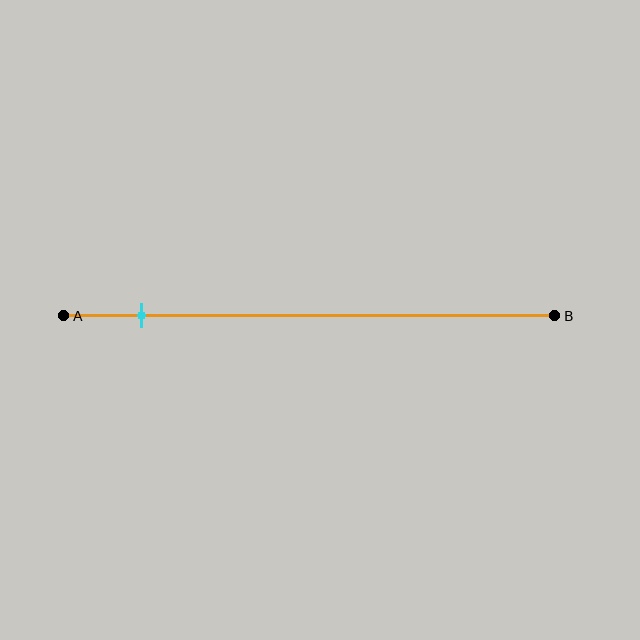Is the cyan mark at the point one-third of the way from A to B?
No, the mark is at about 15% from A, not at the 33% one-third point.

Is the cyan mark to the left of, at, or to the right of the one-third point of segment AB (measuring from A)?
The cyan mark is to the left of the one-third point of segment AB.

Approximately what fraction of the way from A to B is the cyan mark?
The cyan mark is approximately 15% of the way from A to B.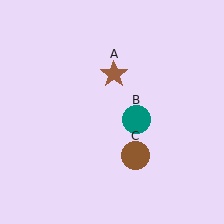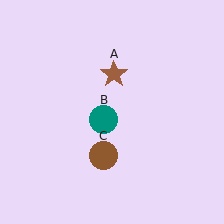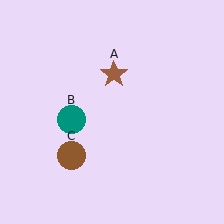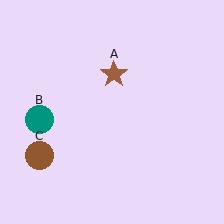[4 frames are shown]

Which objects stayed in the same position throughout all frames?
Brown star (object A) remained stationary.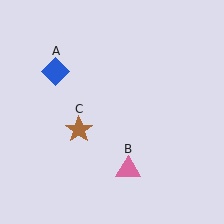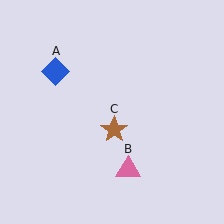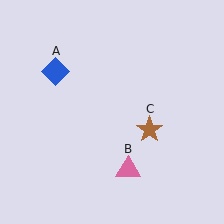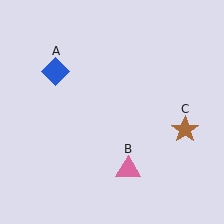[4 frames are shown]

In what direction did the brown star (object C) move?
The brown star (object C) moved right.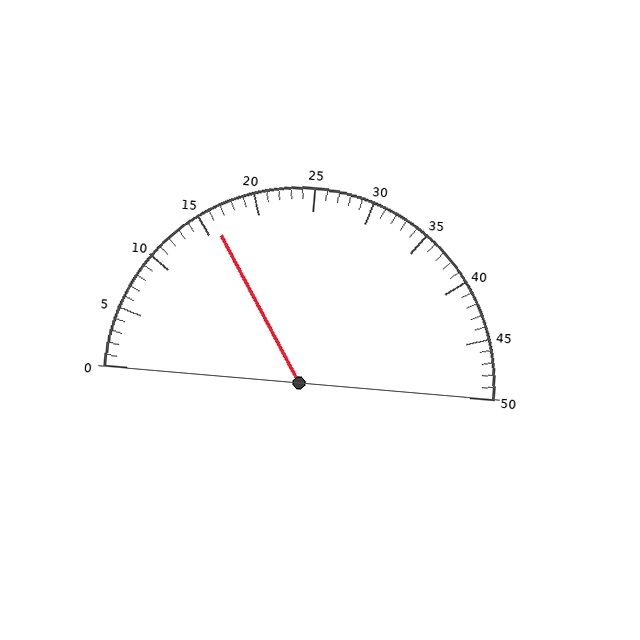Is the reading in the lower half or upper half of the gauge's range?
The reading is in the lower half of the range (0 to 50).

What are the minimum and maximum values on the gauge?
The gauge ranges from 0 to 50.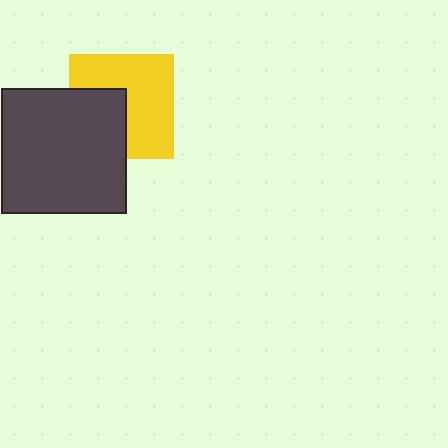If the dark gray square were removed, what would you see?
You would see the complete yellow square.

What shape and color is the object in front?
The object in front is a dark gray square.